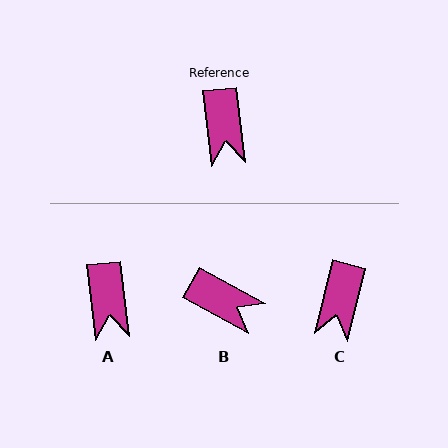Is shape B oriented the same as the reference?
No, it is off by about 55 degrees.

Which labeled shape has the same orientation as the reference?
A.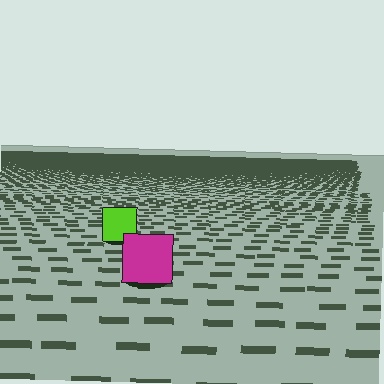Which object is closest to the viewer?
The magenta square is closest. The texture marks near it are larger and more spread out.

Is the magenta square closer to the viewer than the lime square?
Yes. The magenta square is closer — you can tell from the texture gradient: the ground texture is coarser near it.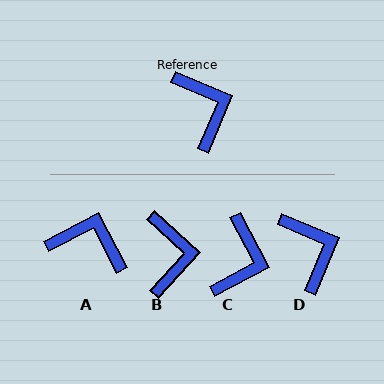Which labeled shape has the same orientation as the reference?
D.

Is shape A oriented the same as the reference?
No, it is off by about 50 degrees.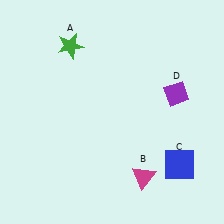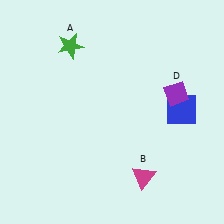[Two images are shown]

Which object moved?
The blue square (C) moved up.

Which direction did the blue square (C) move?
The blue square (C) moved up.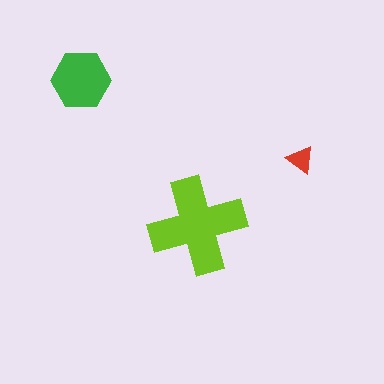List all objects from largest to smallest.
The lime cross, the green hexagon, the red triangle.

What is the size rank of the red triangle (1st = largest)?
3rd.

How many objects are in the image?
There are 3 objects in the image.